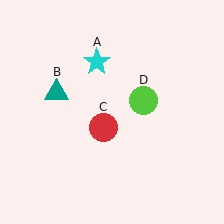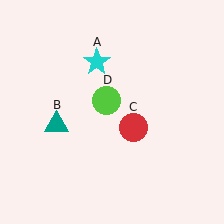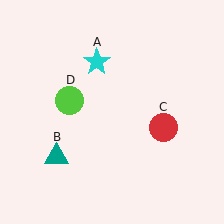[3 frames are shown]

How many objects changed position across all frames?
3 objects changed position: teal triangle (object B), red circle (object C), lime circle (object D).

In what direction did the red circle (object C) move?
The red circle (object C) moved right.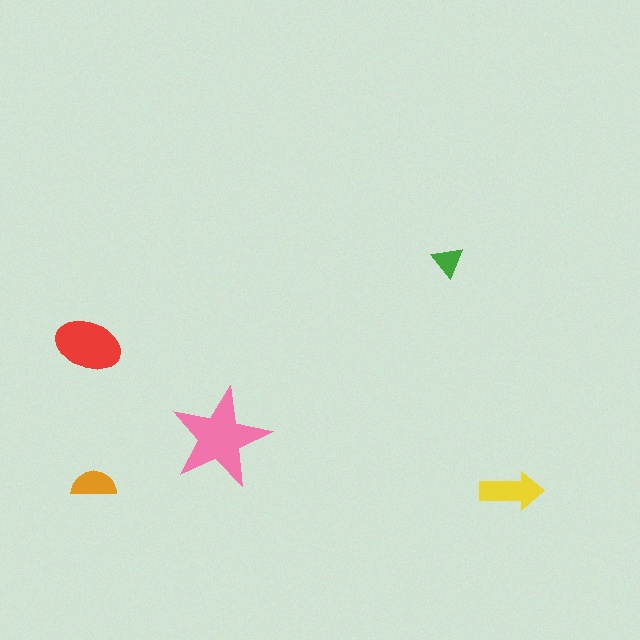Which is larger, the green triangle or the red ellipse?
The red ellipse.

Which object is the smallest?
The green triangle.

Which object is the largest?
The pink star.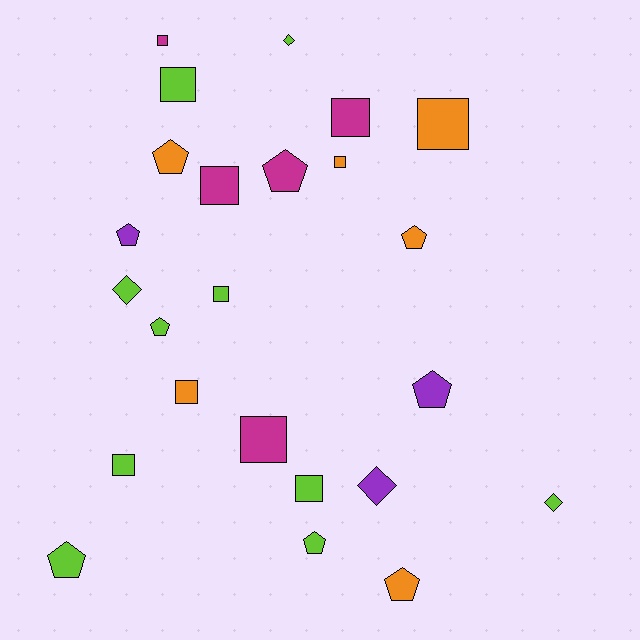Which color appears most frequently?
Lime, with 10 objects.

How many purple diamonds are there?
There is 1 purple diamond.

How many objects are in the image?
There are 24 objects.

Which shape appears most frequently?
Square, with 11 objects.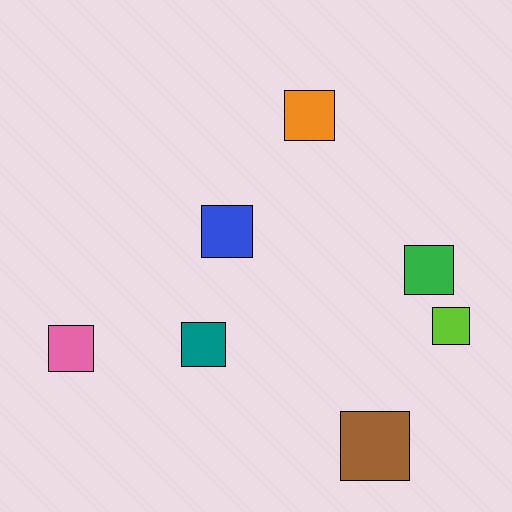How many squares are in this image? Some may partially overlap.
There are 7 squares.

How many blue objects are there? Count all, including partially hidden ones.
There is 1 blue object.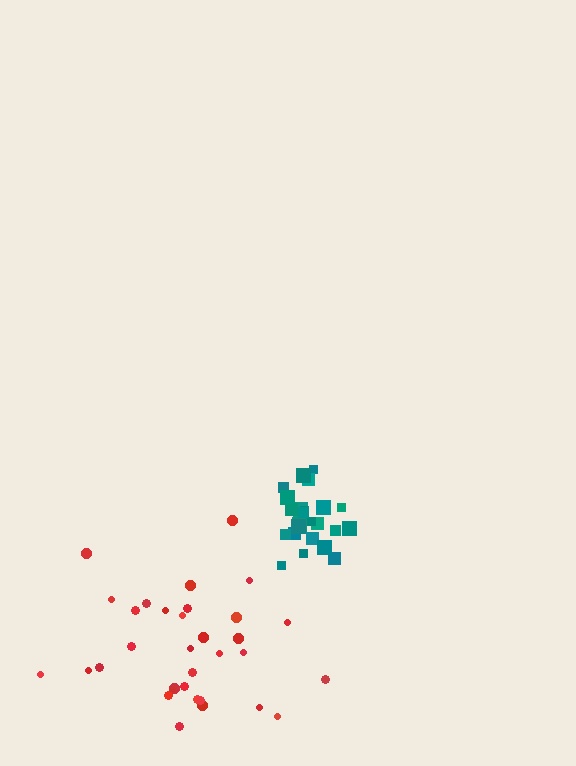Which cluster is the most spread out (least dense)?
Red.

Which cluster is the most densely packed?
Teal.